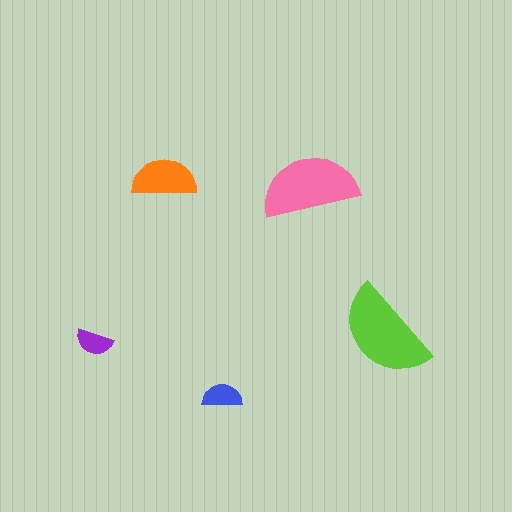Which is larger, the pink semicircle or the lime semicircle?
The lime one.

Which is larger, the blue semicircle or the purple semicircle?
The blue one.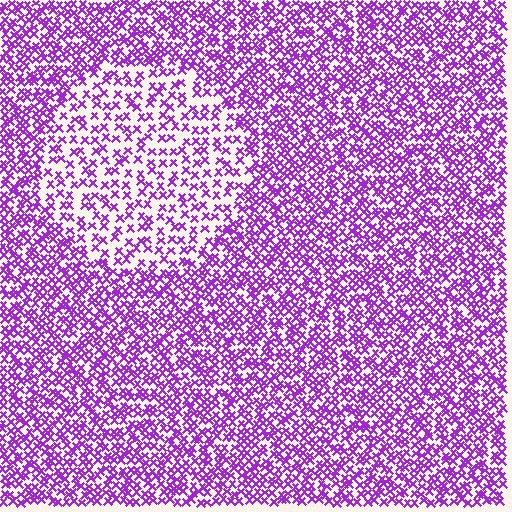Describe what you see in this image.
The image contains small purple elements arranged at two different densities. A circle-shaped region is visible where the elements are less densely packed than the surrounding area.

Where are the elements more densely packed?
The elements are more densely packed outside the circle boundary.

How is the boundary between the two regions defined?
The boundary is defined by a change in element density (approximately 2.0x ratio). All elements are the same color, size, and shape.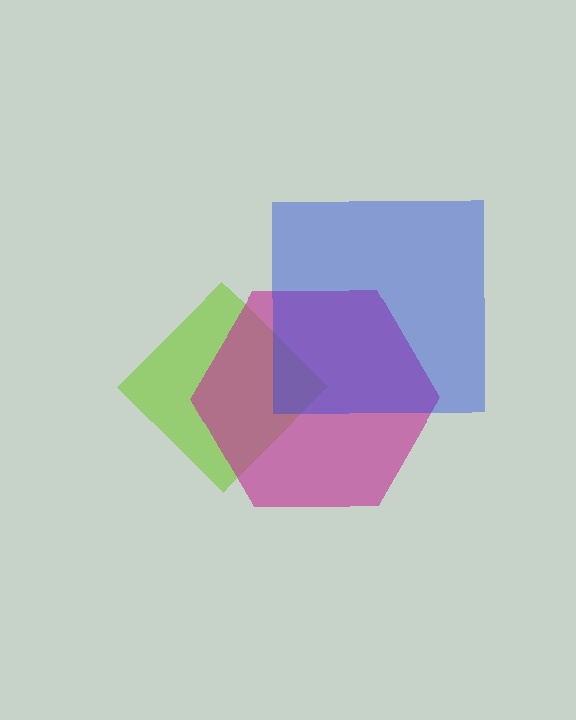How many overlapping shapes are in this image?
There are 3 overlapping shapes in the image.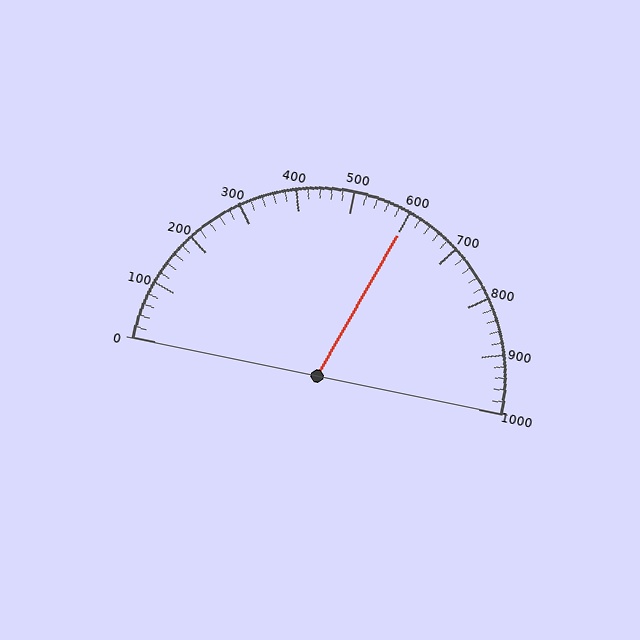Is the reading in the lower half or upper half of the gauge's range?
The reading is in the upper half of the range (0 to 1000).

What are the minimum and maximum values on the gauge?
The gauge ranges from 0 to 1000.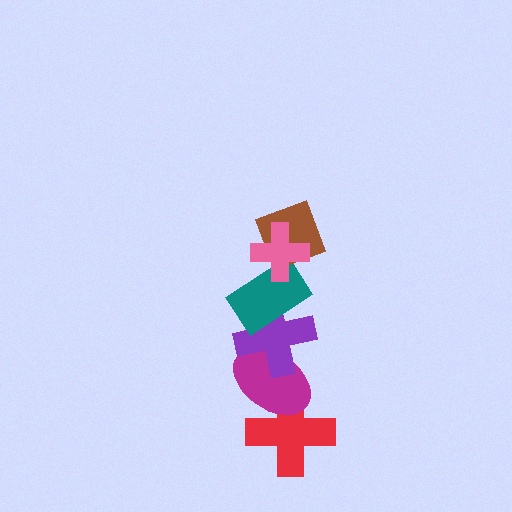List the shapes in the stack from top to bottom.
From top to bottom: the pink cross, the brown diamond, the teal rectangle, the purple cross, the magenta ellipse, the red cross.